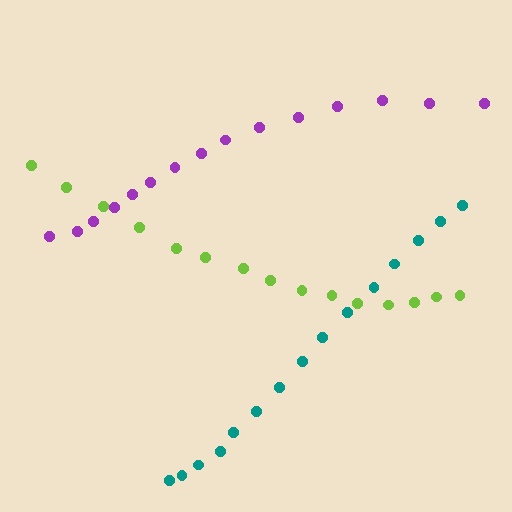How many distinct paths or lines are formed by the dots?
There are 3 distinct paths.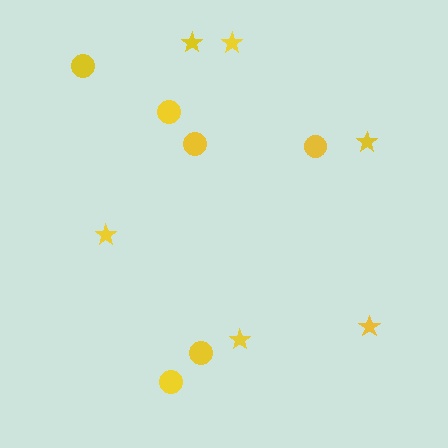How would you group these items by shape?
There are 2 groups: one group of stars (6) and one group of circles (6).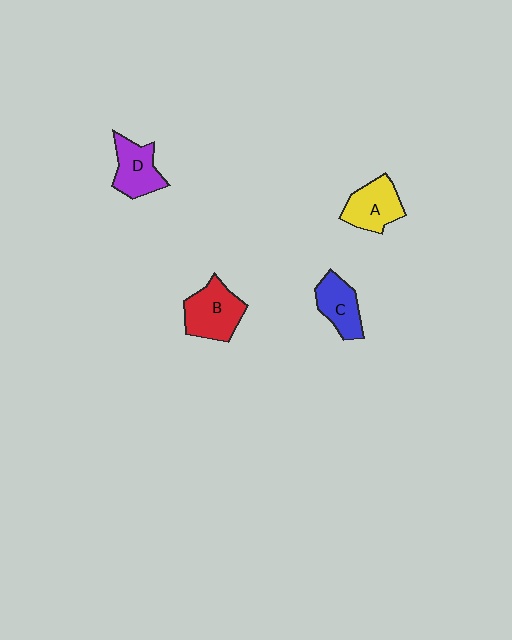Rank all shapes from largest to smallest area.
From largest to smallest: B (red), A (yellow), D (purple), C (blue).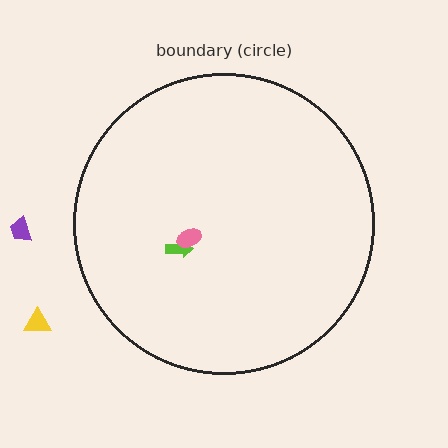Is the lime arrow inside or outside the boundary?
Inside.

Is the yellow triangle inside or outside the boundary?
Outside.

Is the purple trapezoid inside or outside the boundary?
Outside.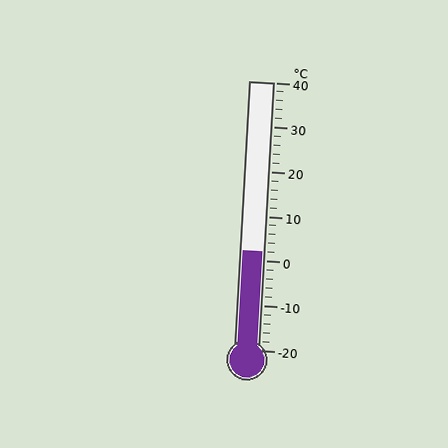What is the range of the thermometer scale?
The thermometer scale ranges from -20°C to 40°C.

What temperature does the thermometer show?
The thermometer shows approximately 2°C.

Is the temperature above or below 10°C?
The temperature is below 10°C.